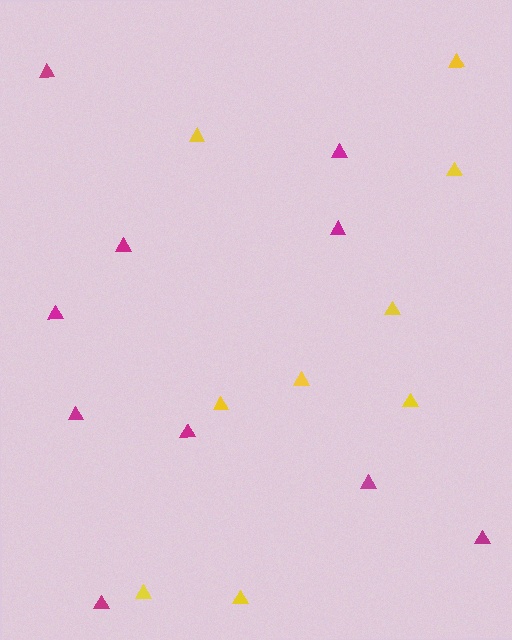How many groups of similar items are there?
There are 2 groups: one group of magenta triangles (10) and one group of yellow triangles (9).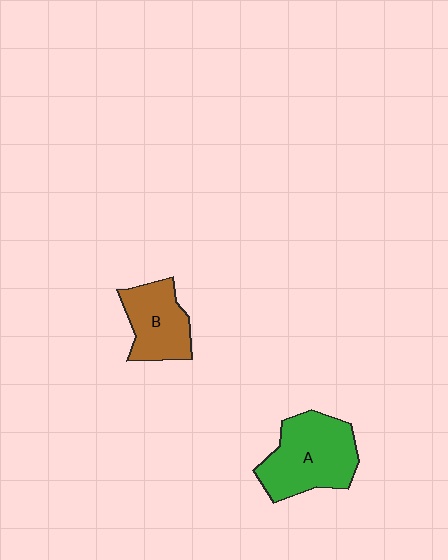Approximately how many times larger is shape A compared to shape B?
Approximately 1.4 times.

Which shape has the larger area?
Shape A (green).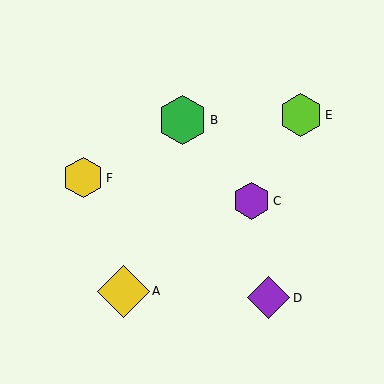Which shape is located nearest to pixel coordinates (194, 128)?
The green hexagon (labeled B) at (182, 120) is nearest to that location.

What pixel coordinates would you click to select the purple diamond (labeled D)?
Click at (269, 298) to select the purple diamond D.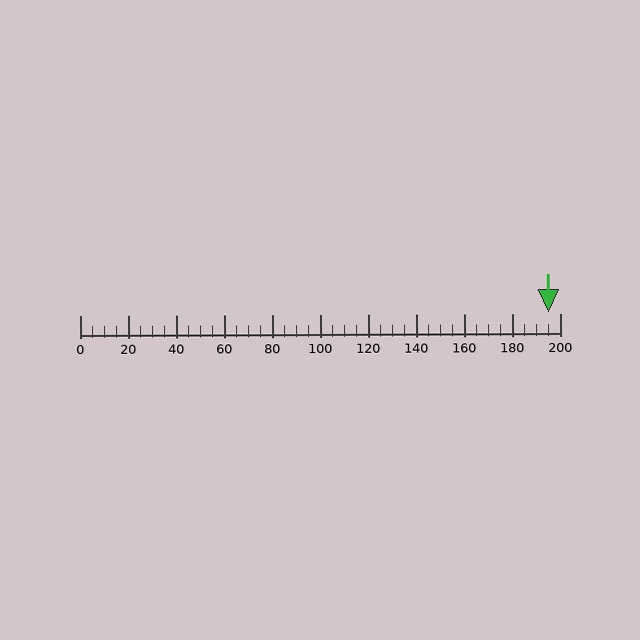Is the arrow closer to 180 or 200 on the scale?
The arrow is closer to 200.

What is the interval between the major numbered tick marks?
The major tick marks are spaced 20 units apart.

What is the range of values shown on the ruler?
The ruler shows values from 0 to 200.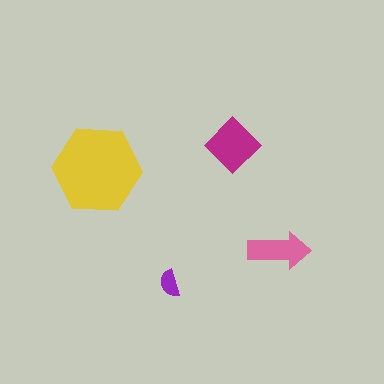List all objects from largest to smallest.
The yellow hexagon, the magenta diamond, the pink arrow, the purple semicircle.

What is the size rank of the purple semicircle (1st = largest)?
4th.